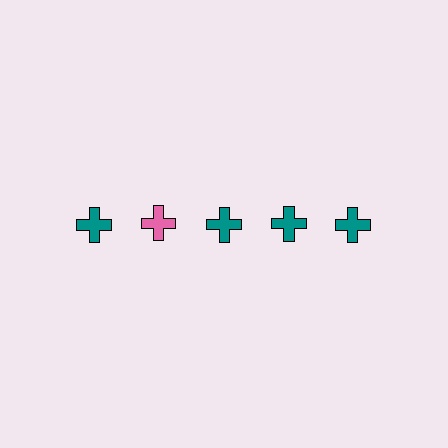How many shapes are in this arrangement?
There are 5 shapes arranged in a grid pattern.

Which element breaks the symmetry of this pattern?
The pink cross in the top row, second from left column breaks the symmetry. All other shapes are teal crosses.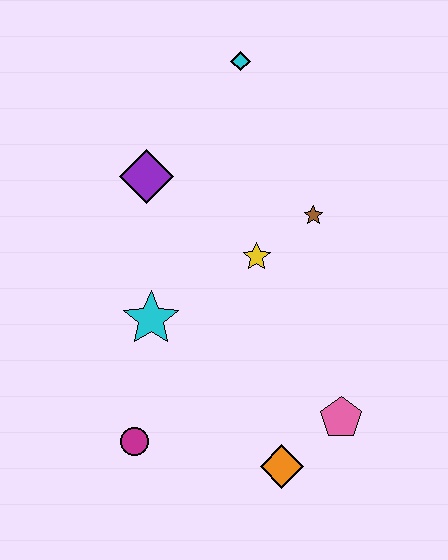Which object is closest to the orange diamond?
The pink pentagon is closest to the orange diamond.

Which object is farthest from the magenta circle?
The cyan diamond is farthest from the magenta circle.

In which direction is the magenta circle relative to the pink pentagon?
The magenta circle is to the left of the pink pentagon.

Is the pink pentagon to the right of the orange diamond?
Yes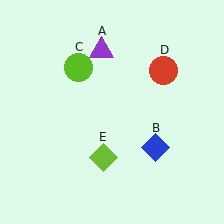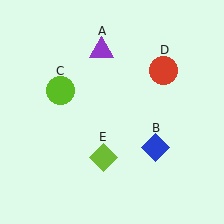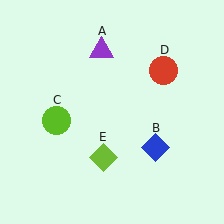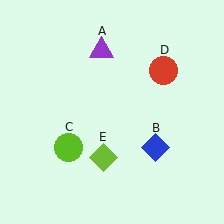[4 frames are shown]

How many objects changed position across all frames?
1 object changed position: lime circle (object C).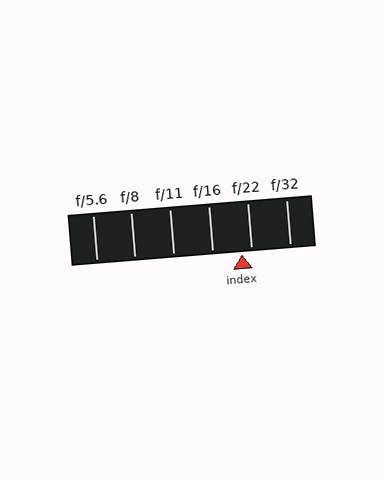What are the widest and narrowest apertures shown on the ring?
The widest aperture shown is f/5.6 and the narrowest is f/32.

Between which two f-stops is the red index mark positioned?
The index mark is between f/16 and f/22.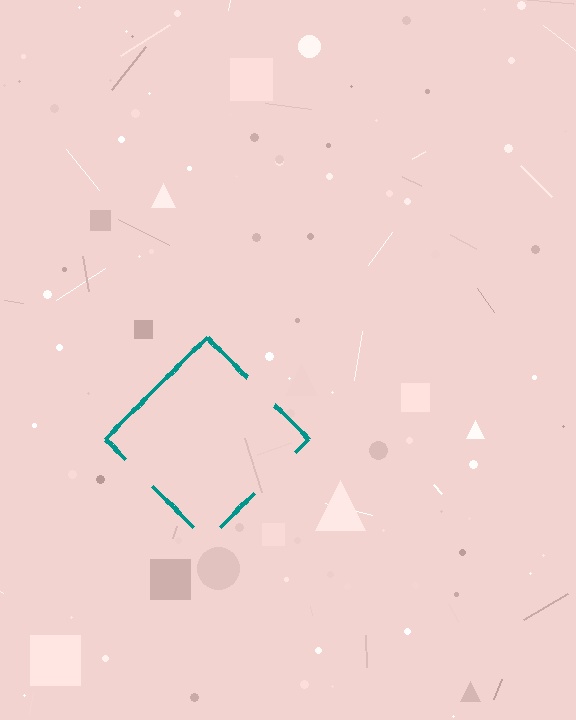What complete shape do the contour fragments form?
The contour fragments form a diamond.